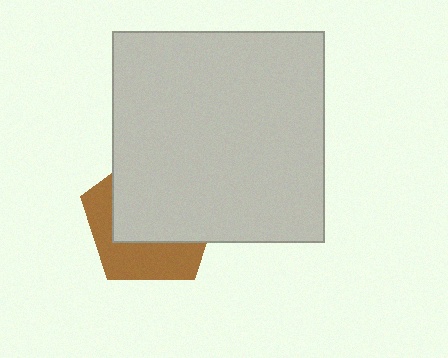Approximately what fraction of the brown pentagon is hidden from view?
Roughly 62% of the brown pentagon is hidden behind the light gray square.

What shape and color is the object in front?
The object in front is a light gray square.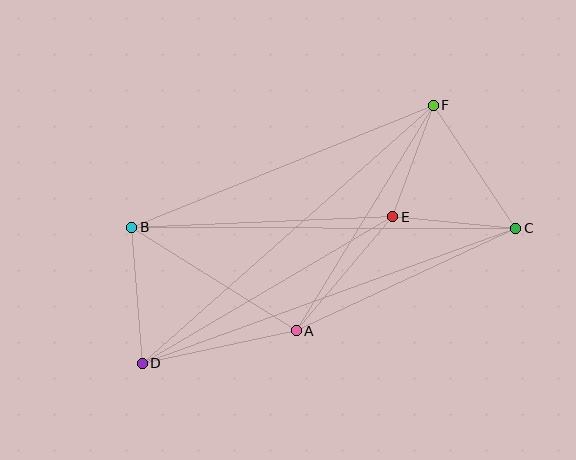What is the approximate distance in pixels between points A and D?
The distance between A and D is approximately 157 pixels.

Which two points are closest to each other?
Points E and F are closest to each other.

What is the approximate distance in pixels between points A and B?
The distance between A and B is approximately 194 pixels.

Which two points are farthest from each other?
Points C and D are farthest from each other.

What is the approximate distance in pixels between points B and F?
The distance between B and F is approximately 325 pixels.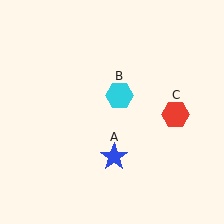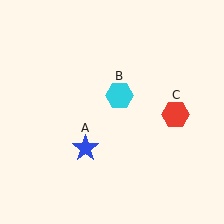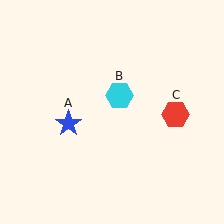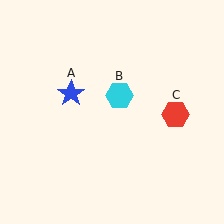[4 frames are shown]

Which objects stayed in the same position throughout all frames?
Cyan hexagon (object B) and red hexagon (object C) remained stationary.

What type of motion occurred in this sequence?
The blue star (object A) rotated clockwise around the center of the scene.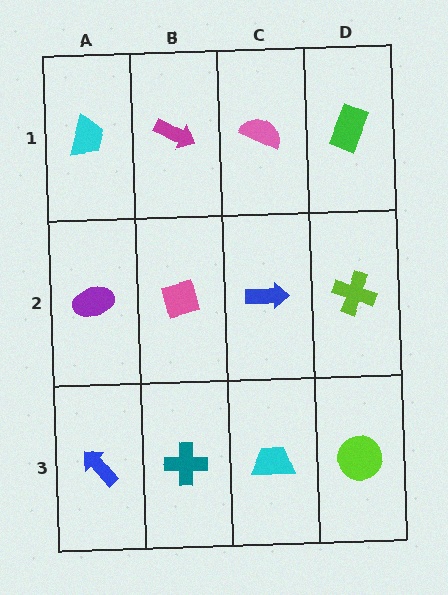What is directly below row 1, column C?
A blue arrow.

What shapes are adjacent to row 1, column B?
A pink diamond (row 2, column B), a cyan trapezoid (row 1, column A), a pink semicircle (row 1, column C).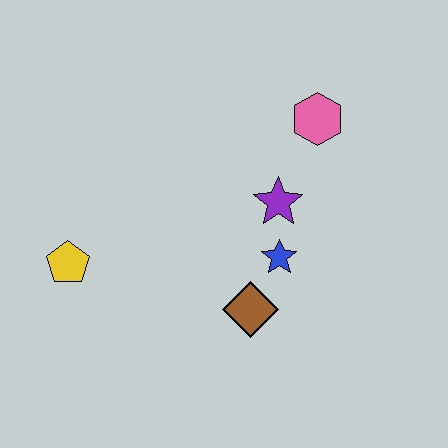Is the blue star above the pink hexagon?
No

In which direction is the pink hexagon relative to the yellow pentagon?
The pink hexagon is to the right of the yellow pentagon.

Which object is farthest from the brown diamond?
The pink hexagon is farthest from the brown diamond.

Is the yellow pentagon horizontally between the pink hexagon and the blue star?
No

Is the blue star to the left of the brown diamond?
No